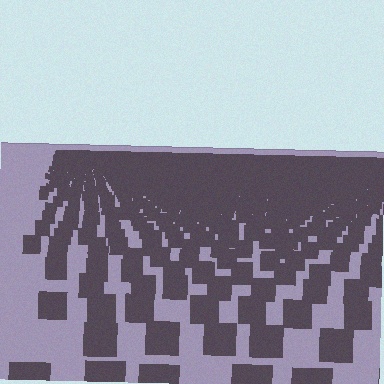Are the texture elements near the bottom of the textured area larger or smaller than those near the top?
Larger. Near the bottom, elements are closer to the viewer and appear at a bigger on-screen size.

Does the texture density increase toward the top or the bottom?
Density increases toward the top.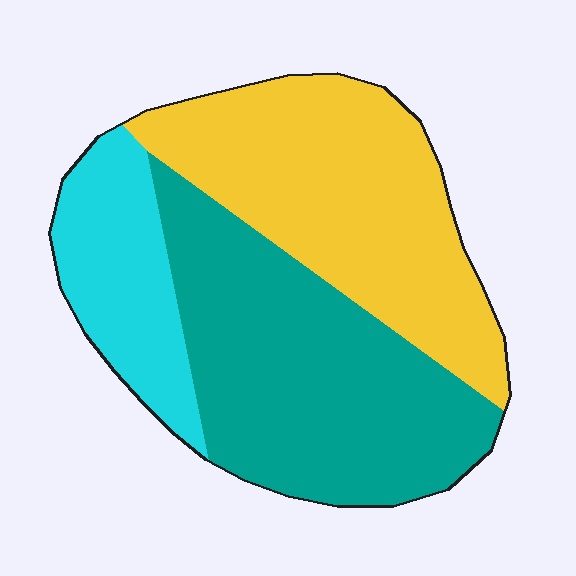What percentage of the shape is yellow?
Yellow covers 39% of the shape.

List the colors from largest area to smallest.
From largest to smallest: teal, yellow, cyan.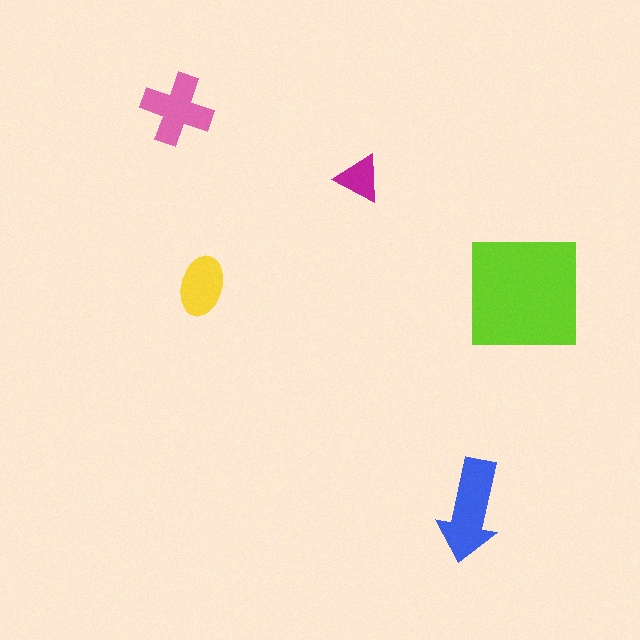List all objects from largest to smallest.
The lime square, the blue arrow, the pink cross, the yellow ellipse, the magenta triangle.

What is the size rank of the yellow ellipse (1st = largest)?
4th.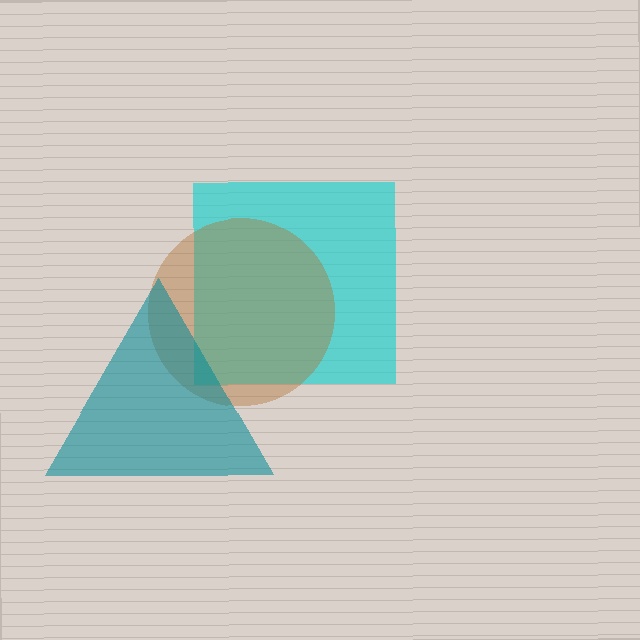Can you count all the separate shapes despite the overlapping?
Yes, there are 3 separate shapes.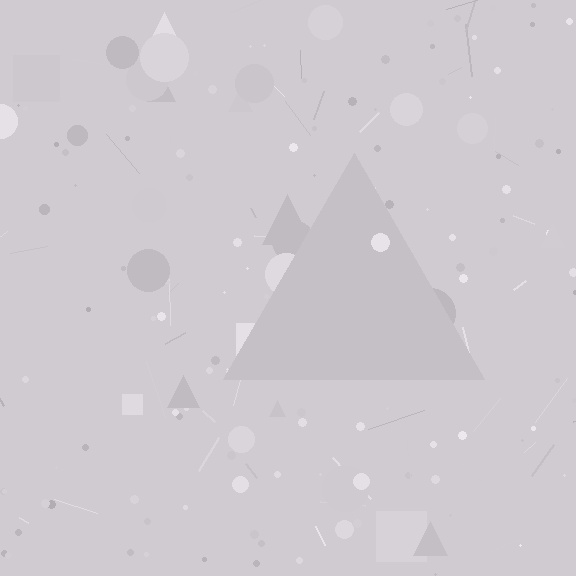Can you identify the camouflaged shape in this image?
The camouflaged shape is a triangle.